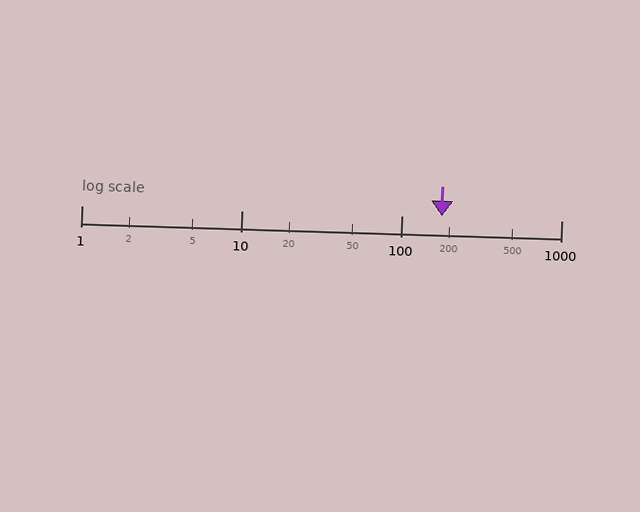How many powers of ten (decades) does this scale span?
The scale spans 3 decades, from 1 to 1000.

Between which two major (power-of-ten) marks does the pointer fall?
The pointer is between 100 and 1000.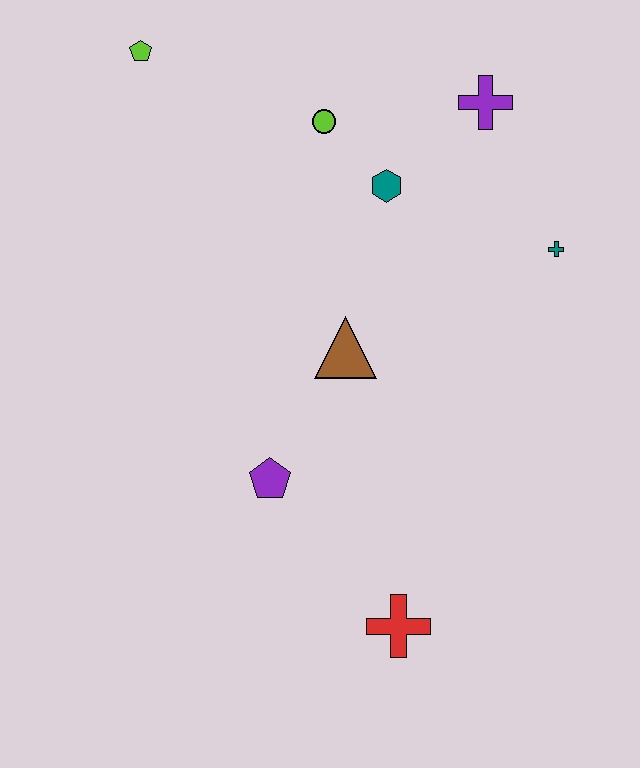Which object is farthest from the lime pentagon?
The red cross is farthest from the lime pentagon.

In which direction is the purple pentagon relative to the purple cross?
The purple pentagon is below the purple cross.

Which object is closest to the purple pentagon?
The brown triangle is closest to the purple pentagon.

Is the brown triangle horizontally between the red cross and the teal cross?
No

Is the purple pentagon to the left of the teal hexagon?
Yes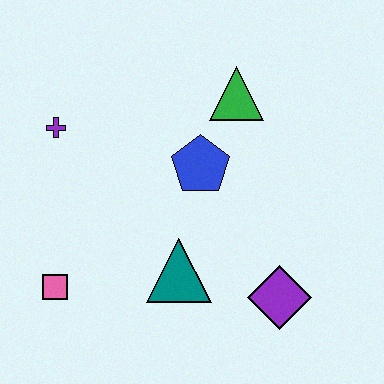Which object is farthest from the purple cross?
The purple diamond is farthest from the purple cross.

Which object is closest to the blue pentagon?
The green triangle is closest to the blue pentagon.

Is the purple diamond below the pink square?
Yes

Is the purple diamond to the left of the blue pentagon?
No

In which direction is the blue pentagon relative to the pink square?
The blue pentagon is to the right of the pink square.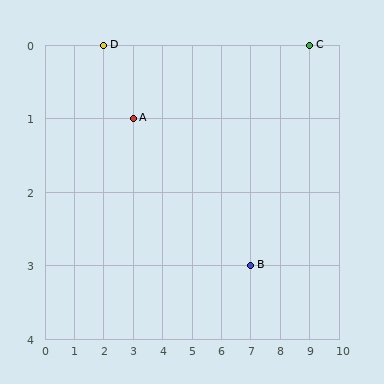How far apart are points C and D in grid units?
Points C and D are 7 columns apart.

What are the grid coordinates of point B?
Point B is at grid coordinates (7, 3).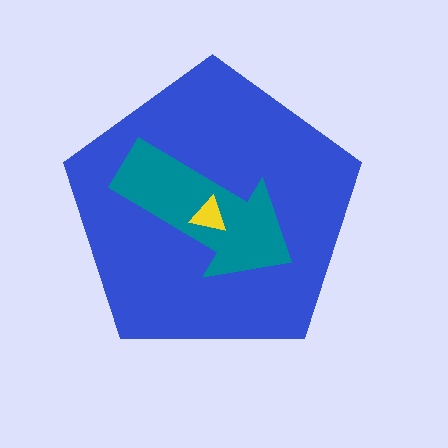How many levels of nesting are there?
3.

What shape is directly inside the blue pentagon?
The teal arrow.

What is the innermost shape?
The yellow triangle.